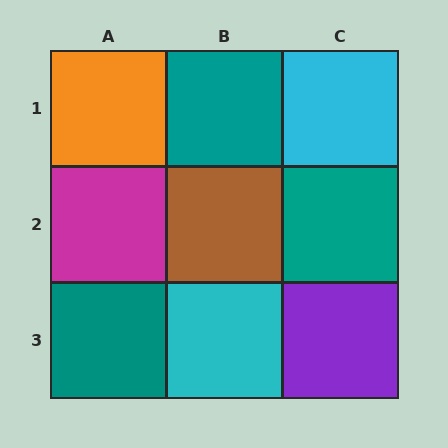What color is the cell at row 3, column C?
Purple.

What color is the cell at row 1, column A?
Orange.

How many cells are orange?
1 cell is orange.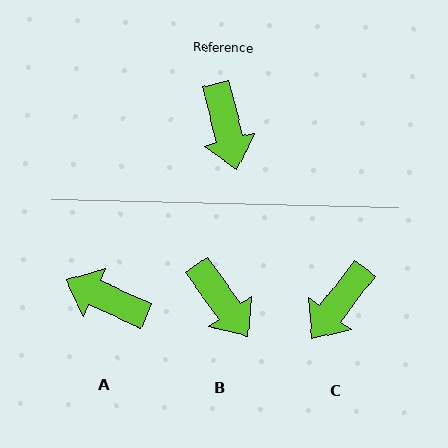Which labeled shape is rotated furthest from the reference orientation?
A, about 129 degrees away.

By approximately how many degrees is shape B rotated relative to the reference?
Approximately 22 degrees counter-clockwise.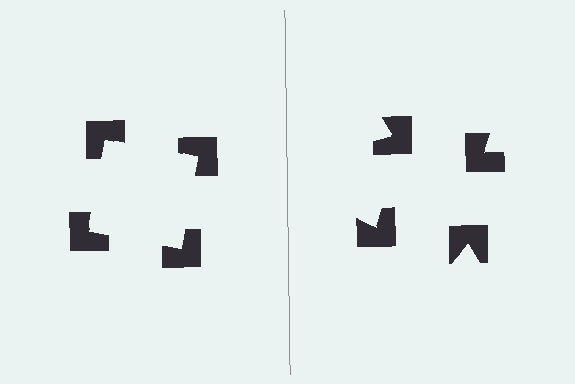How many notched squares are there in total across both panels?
8 — 4 on each side.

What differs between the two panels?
The notched squares are positioned identically on both sides; only the wedge orientations differ. On the left they align to a square; on the right they are misaligned.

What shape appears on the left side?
An illusory square.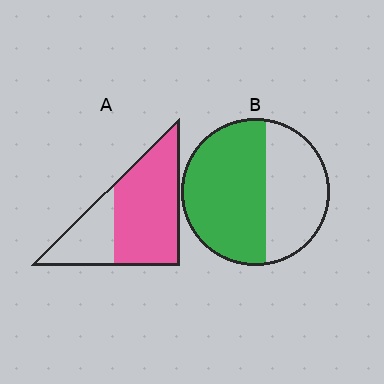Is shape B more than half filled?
Yes.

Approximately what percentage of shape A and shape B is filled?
A is approximately 70% and B is approximately 60%.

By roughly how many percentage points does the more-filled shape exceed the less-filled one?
By roughly 10 percentage points (A over B).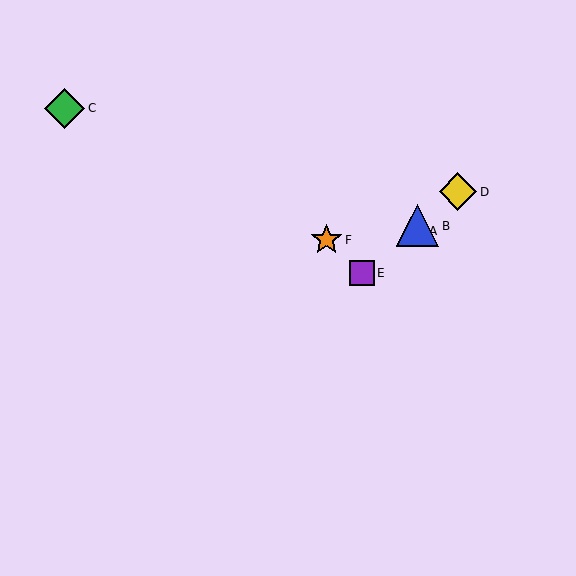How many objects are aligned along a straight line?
4 objects (A, B, D, E) are aligned along a straight line.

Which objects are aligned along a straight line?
Objects A, B, D, E are aligned along a straight line.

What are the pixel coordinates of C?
Object C is at (65, 108).